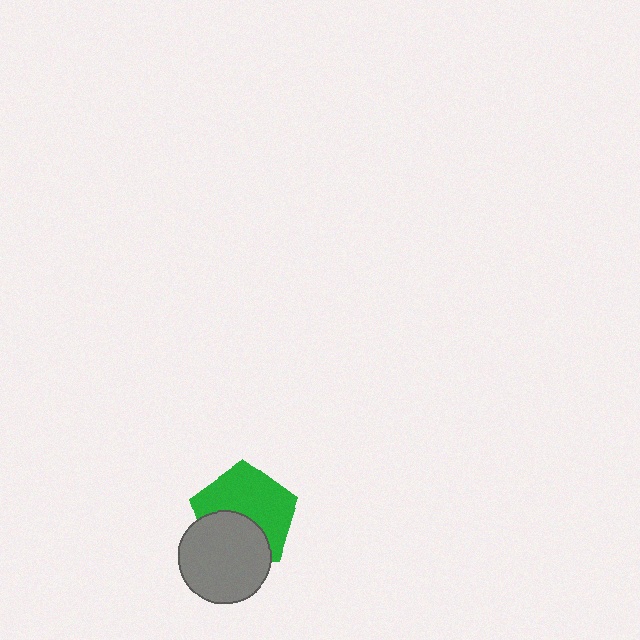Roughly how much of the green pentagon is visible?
About half of it is visible (roughly 61%).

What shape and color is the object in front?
The object in front is a gray circle.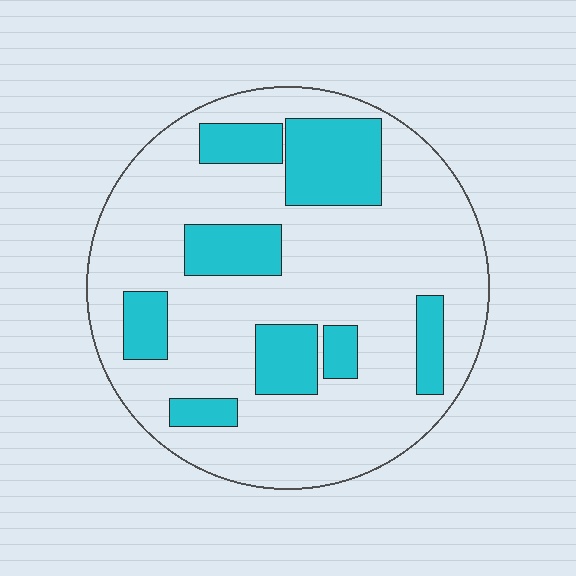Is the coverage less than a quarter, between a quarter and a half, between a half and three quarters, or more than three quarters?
Less than a quarter.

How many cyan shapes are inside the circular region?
8.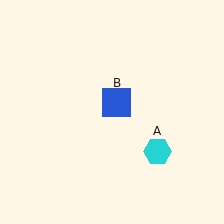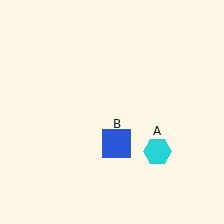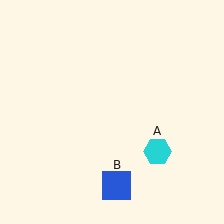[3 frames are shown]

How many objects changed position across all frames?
1 object changed position: blue square (object B).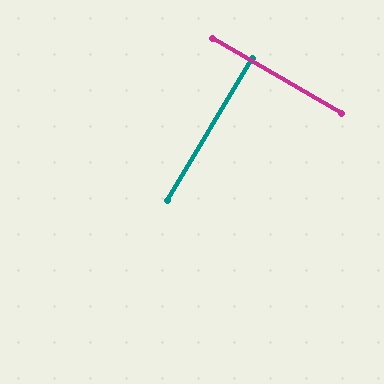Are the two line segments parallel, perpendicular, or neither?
Perpendicular — they meet at approximately 90°.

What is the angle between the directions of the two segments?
Approximately 90 degrees.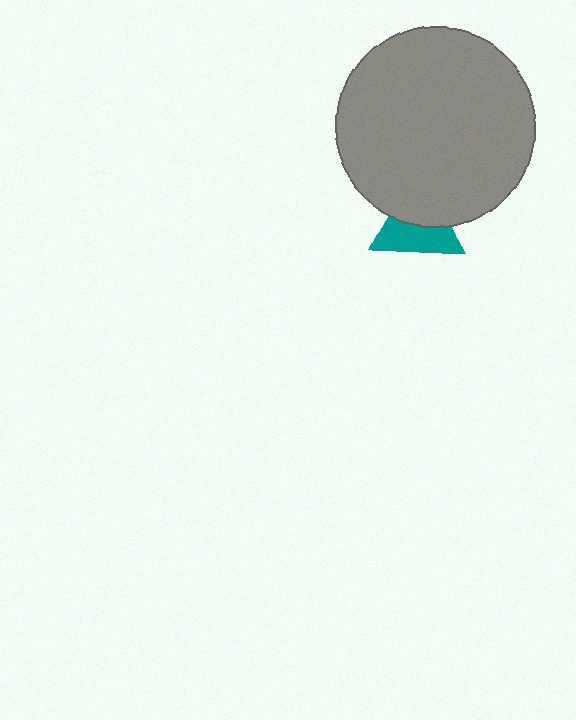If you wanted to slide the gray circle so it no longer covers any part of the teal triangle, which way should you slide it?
Slide it up — that is the most direct way to separate the two shapes.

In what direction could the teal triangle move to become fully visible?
The teal triangle could move down. That would shift it out from behind the gray circle entirely.